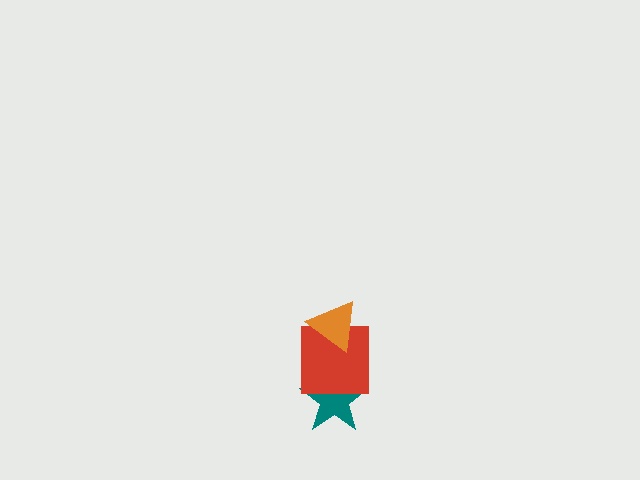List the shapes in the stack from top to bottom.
From top to bottom: the orange triangle, the red square, the teal star.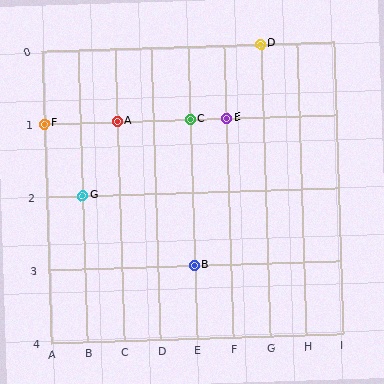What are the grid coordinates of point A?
Point A is at grid coordinates (C, 1).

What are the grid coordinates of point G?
Point G is at grid coordinates (B, 2).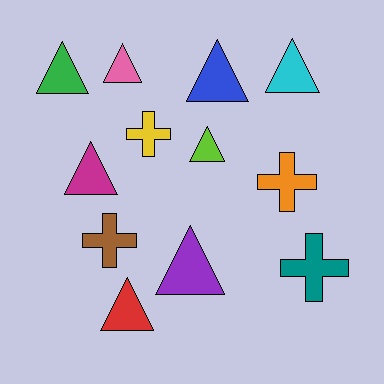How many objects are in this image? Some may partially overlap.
There are 12 objects.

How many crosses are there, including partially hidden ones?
There are 4 crosses.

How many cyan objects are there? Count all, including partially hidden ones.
There is 1 cyan object.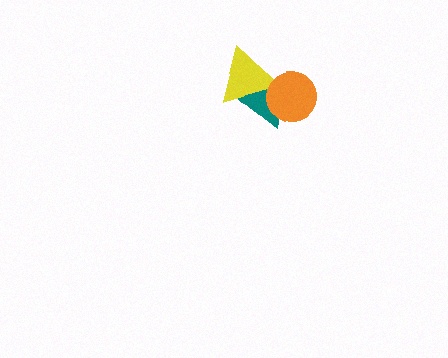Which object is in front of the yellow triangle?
The orange circle is in front of the yellow triangle.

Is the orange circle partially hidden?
No, no other shape covers it.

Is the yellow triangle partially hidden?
Yes, it is partially covered by another shape.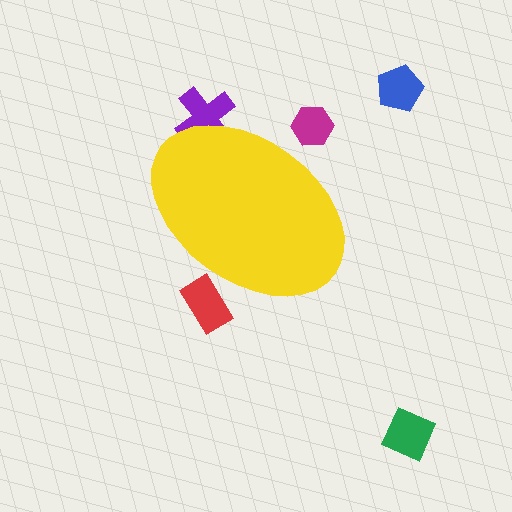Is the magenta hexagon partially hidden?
Yes, the magenta hexagon is partially hidden behind the yellow ellipse.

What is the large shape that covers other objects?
A yellow ellipse.